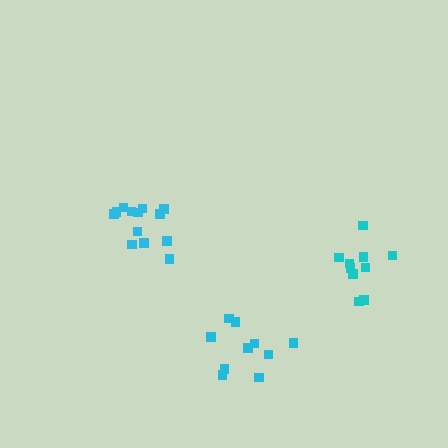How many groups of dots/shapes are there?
There are 3 groups.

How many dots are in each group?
Group 1: 10 dots, Group 2: 13 dots, Group 3: 10 dots (33 total).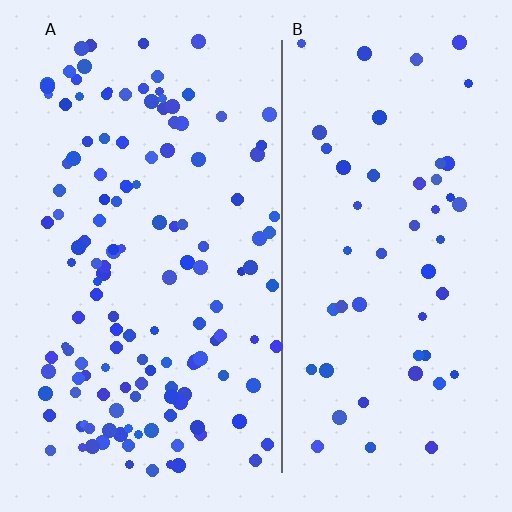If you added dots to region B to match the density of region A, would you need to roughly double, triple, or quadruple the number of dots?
Approximately triple.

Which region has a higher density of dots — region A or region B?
A (the left).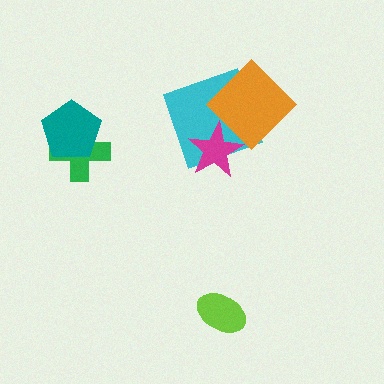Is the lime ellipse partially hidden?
No, no other shape covers it.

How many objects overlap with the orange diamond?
2 objects overlap with the orange diamond.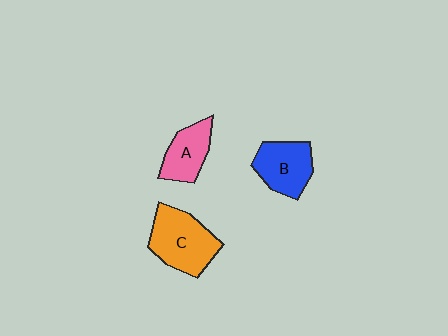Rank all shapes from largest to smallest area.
From largest to smallest: C (orange), B (blue), A (pink).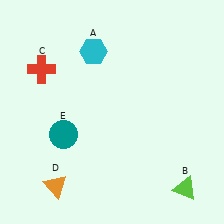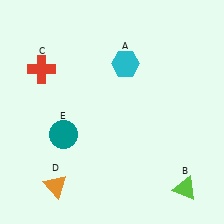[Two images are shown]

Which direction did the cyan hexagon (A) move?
The cyan hexagon (A) moved right.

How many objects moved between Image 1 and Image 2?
1 object moved between the two images.